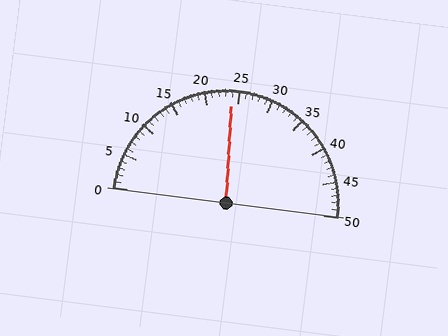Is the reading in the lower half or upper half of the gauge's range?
The reading is in the lower half of the range (0 to 50).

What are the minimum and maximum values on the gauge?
The gauge ranges from 0 to 50.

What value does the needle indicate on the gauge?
The needle indicates approximately 24.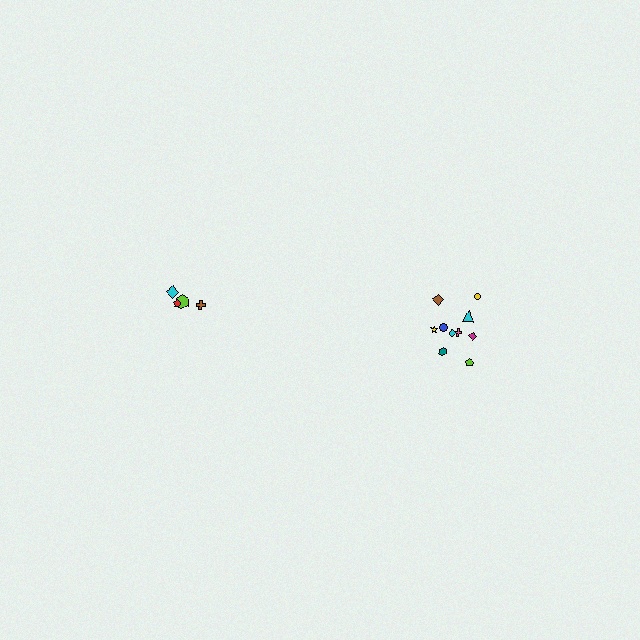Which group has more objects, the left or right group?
The right group.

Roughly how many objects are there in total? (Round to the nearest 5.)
Roughly 15 objects in total.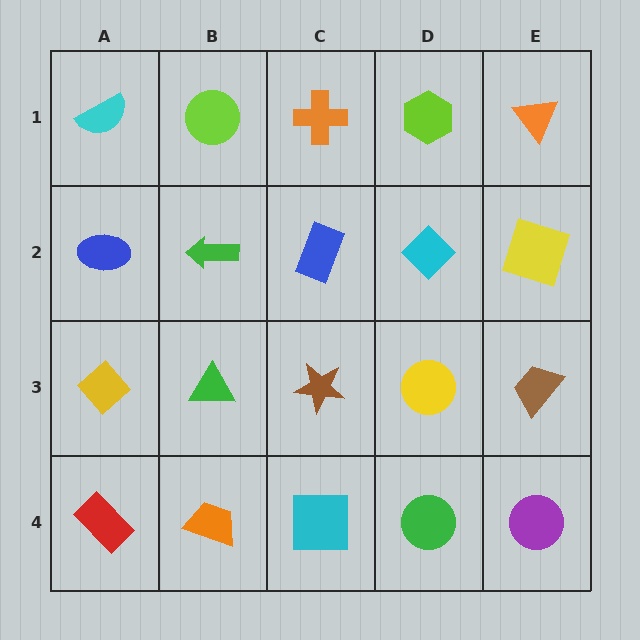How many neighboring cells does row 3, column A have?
3.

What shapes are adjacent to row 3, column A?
A blue ellipse (row 2, column A), a red rectangle (row 4, column A), a green triangle (row 3, column B).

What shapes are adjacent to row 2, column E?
An orange triangle (row 1, column E), a brown trapezoid (row 3, column E), a cyan diamond (row 2, column D).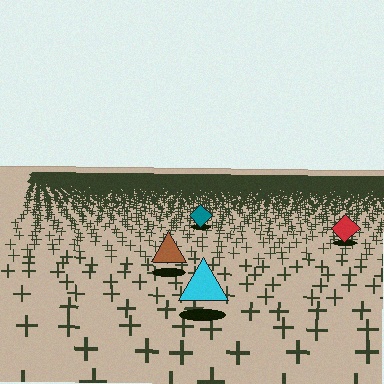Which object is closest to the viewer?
The cyan triangle is closest. The texture marks near it are larger and more spread out.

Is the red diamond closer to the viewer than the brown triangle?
No. The brown triangle is closer — you can tell from the texture gradient: the ground texture is coarser near it.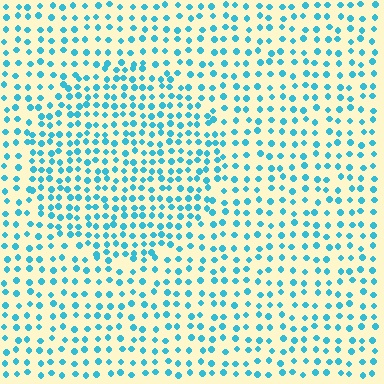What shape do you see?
I see a circle.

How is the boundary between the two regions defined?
The boundary is defined by a change in element density (approximately 1.6x ratio). All elements are the same color, size, and shape.